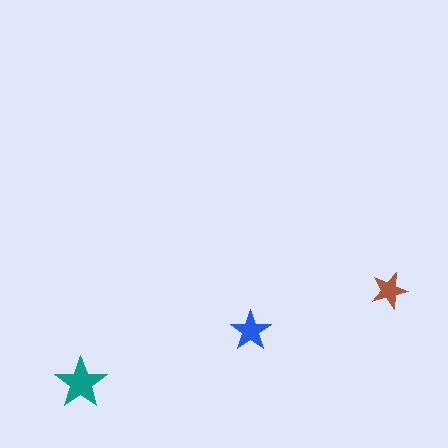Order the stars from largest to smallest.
the teal one, the blue one, the brown one.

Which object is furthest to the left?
The teal star is leftmost.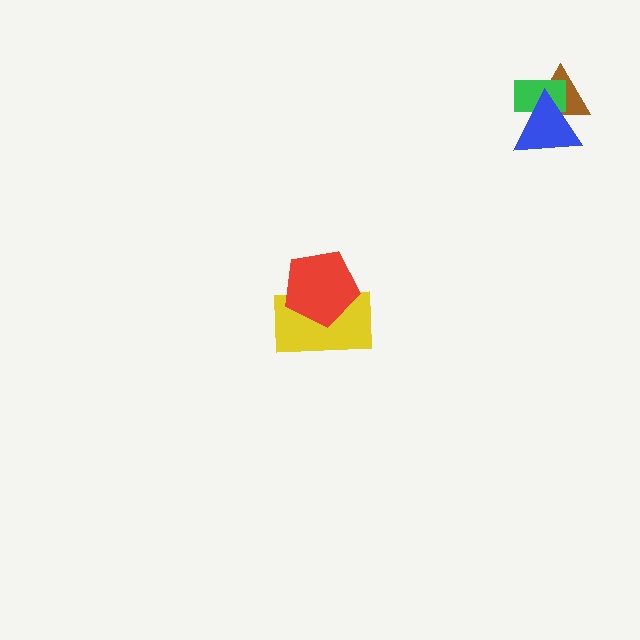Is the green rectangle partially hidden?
Yes, it is partially covered by another shape.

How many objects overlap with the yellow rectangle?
1 object overlaps with the yellow rectangle.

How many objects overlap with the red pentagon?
1 object overlaps with the red pentagon.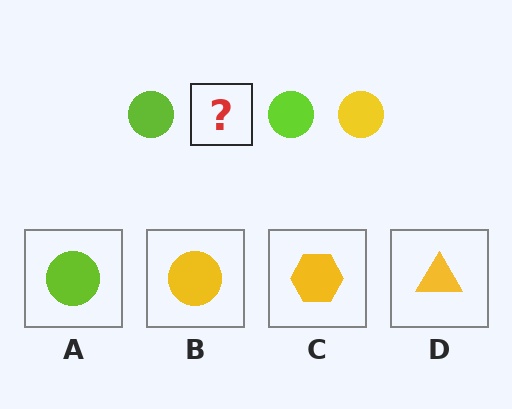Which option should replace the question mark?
Option B.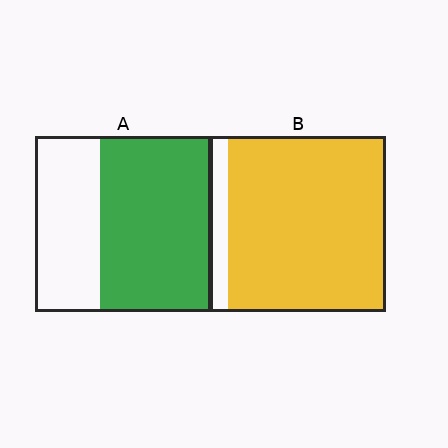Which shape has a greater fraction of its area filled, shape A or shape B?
Shape B.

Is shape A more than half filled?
Yes.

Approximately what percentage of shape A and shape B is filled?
A is approximately 65% and B is approximately 90%.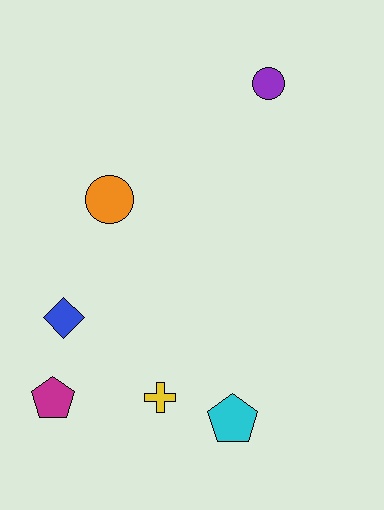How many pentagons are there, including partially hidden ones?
There are 2 pentagons.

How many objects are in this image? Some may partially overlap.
There are 6 objects.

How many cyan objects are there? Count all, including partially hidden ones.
There is 1 cyan object.